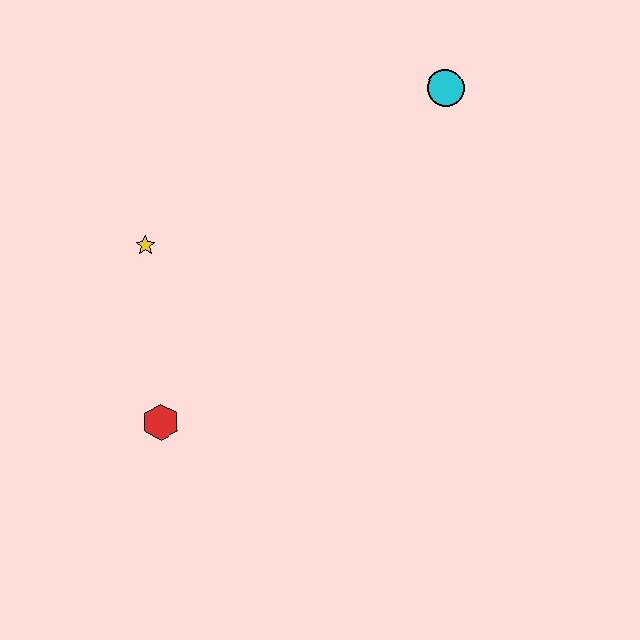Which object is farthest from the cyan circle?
The red hexagon is farthest from the cyan circle.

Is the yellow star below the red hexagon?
No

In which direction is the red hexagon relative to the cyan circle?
The red hexagon is below the cyan circle.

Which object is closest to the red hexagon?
The yellow star is closest to the red hexagon.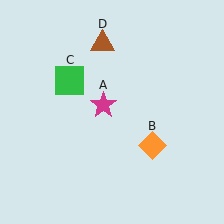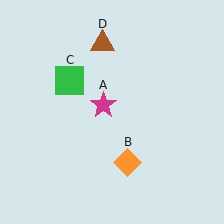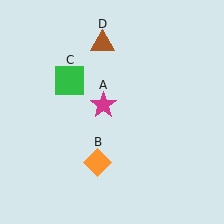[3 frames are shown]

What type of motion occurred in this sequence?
The orange diamond (object B) rotated clockwise around the center of the scene.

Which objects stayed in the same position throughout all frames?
Magenta star (object A) and green square (object C) and brown triangle (object D) remained stationary.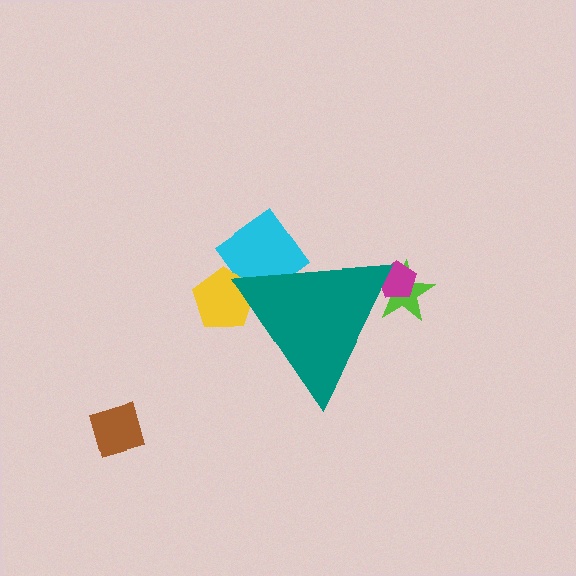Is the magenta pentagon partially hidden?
Yes, the magenta pentagon is partially hidden behind the teal triangle.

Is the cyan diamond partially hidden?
Yes, the cyan diamond is partially hidden behind the teal triangle.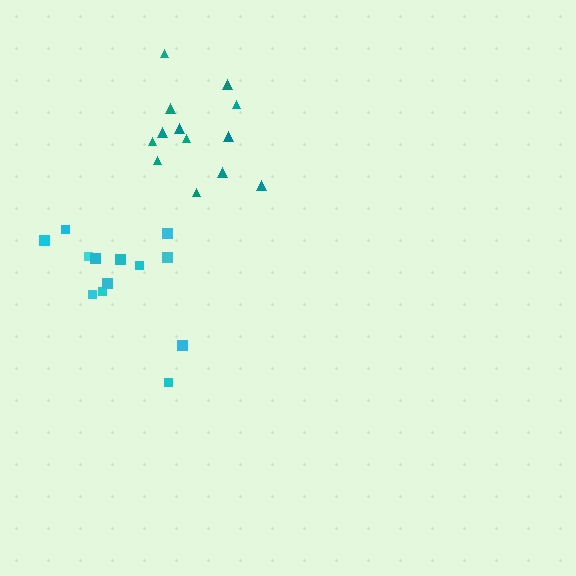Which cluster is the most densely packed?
Teal.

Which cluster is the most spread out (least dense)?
Cyan.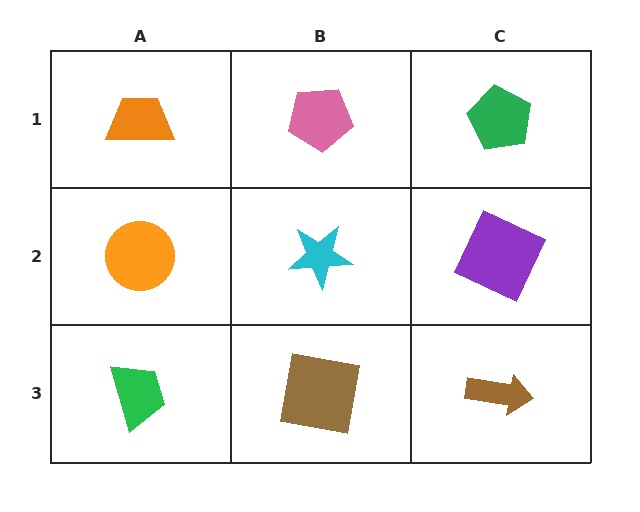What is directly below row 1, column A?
An orange circle.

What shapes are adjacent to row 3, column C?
A purple square (row 2, column C), a brown square (row 3, column B).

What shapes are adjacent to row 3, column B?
A cyan star (row 2, column B), a green trapezoid (row 3, column A), a brown arrow (row 3, column C).